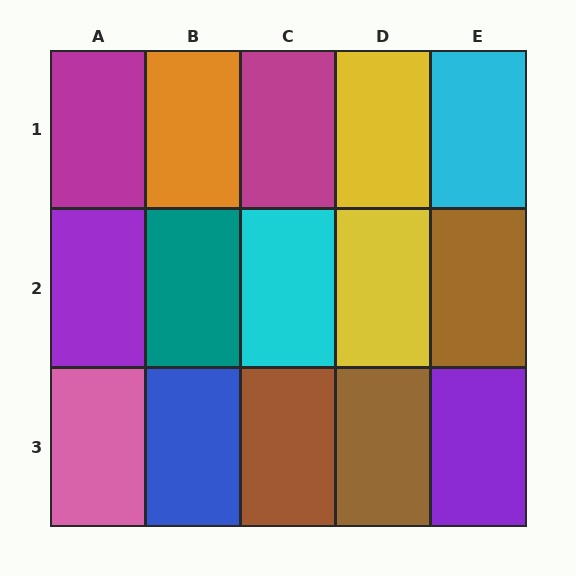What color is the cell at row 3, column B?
Blue.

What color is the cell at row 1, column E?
Cyan.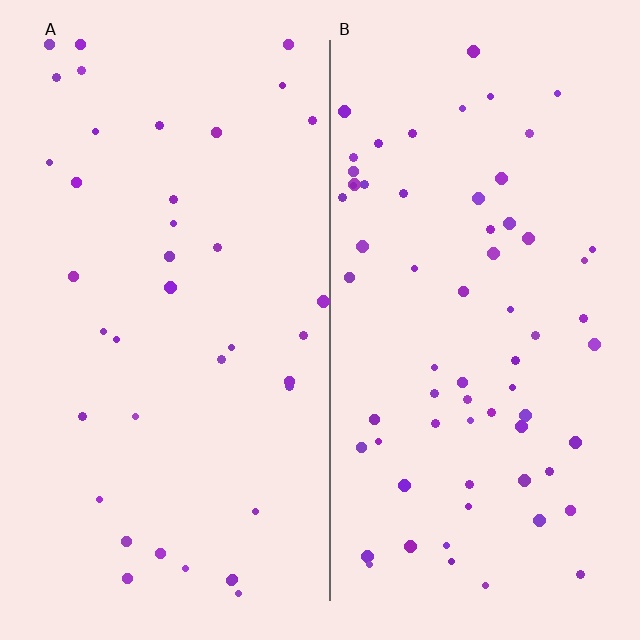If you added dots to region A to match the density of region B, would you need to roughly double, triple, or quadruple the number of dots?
Approximately double.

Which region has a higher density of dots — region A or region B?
B (the right).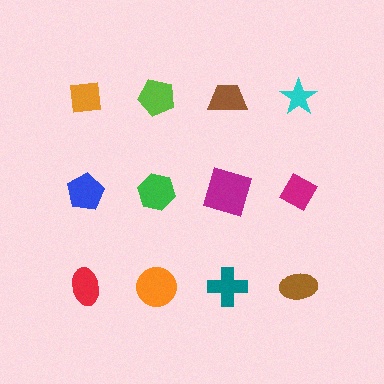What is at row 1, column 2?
A lime pentagon.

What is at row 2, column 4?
A magenta diamond.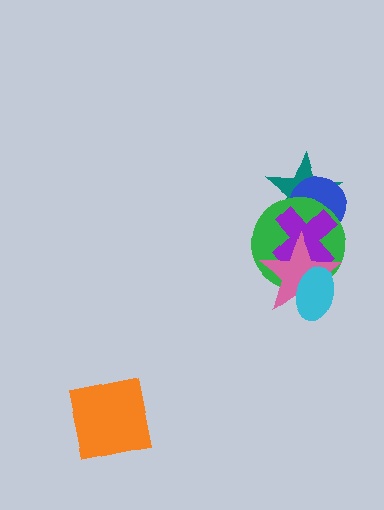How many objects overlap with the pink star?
3 objects overlap with the pink star.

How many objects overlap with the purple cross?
4 objects overlap with the purple cross.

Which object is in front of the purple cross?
The pink star is in front of the purple cross.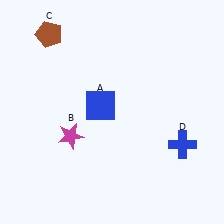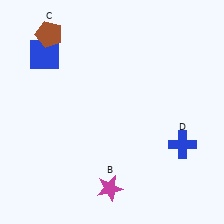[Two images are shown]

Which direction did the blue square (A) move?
The blue square (A) moved left.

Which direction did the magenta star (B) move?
The magenta star (B) moved down.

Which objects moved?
The objects that moved are: the blue square (A), the magenta star (B).